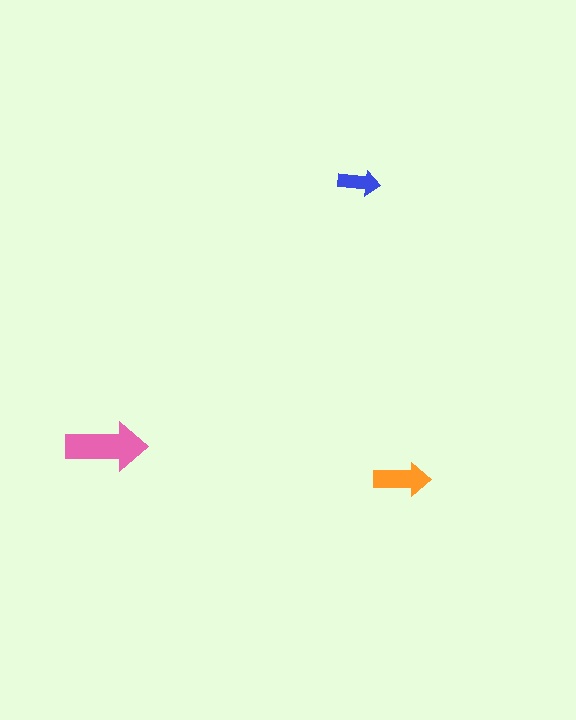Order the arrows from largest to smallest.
the pink one, the orange one, the blue one.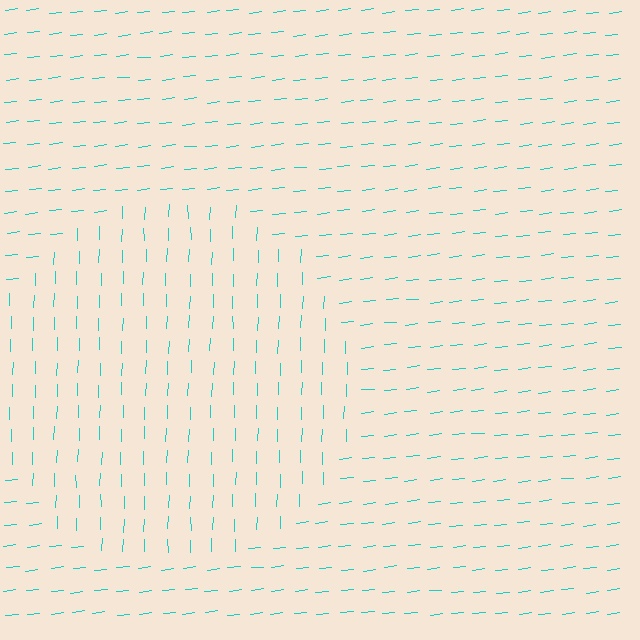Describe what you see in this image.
The image is filled with small cyan line segments. A circle region in the image has lines oriented differently from the surrounding lines, creating a visible texture boundary.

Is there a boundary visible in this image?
Yes, there is a texture boundary formed by a change in line orientation.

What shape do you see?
I see a circle.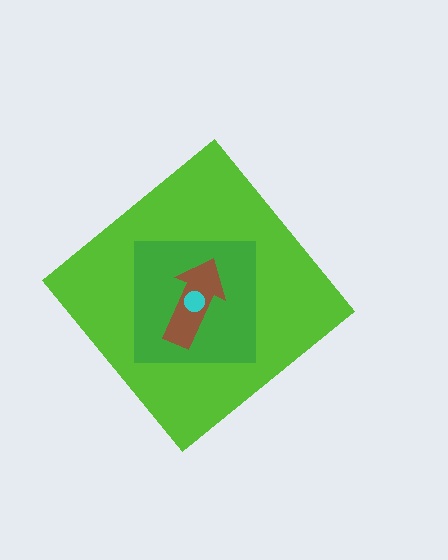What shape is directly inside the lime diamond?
The green square.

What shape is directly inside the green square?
The brown arrow.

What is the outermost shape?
The lime diamond.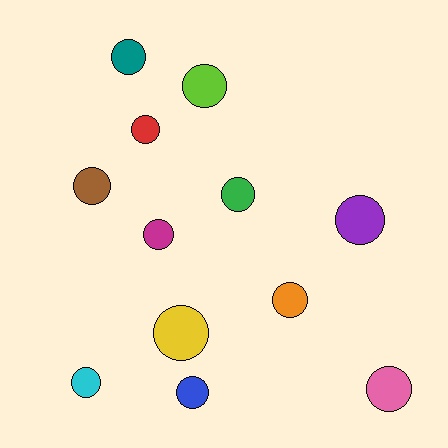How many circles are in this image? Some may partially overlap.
There are 12 circles.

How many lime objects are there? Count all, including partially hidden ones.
There is 1 lime object.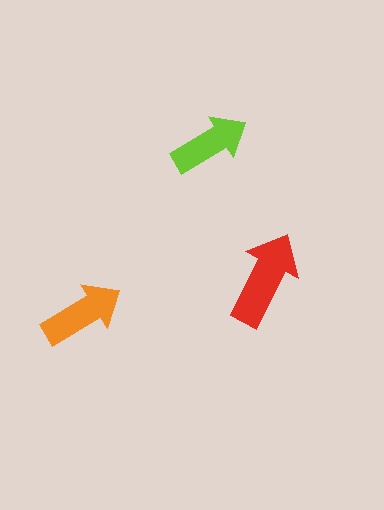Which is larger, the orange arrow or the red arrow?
The red one.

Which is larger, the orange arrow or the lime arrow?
The orange one.